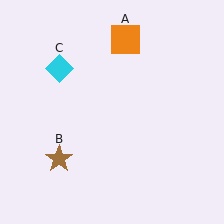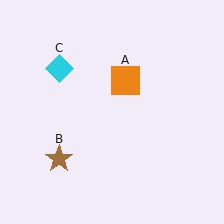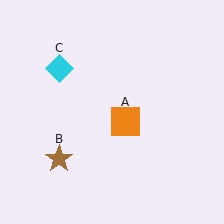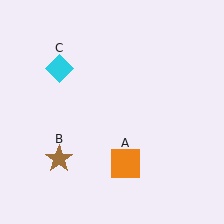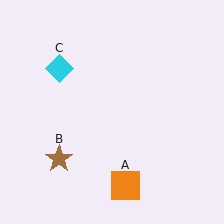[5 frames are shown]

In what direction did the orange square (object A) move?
The orange square (object A) moved down.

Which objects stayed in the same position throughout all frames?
Brown star (object B) and cyan diamond (object C) remained stationary.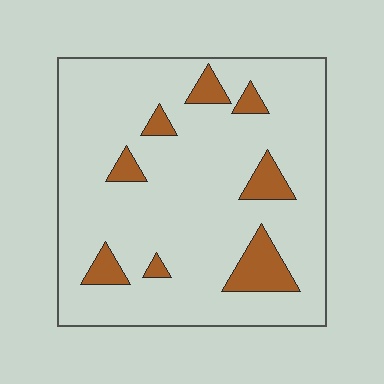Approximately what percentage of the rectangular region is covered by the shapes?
Approximately 10%.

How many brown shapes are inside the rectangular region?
8.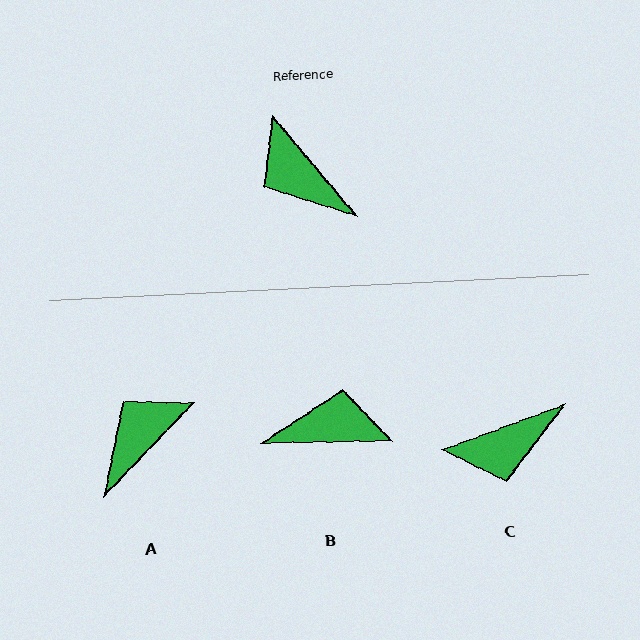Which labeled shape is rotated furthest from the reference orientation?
B, about 129 degrees away.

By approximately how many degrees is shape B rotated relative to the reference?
Approximately 129 degrees clockwise.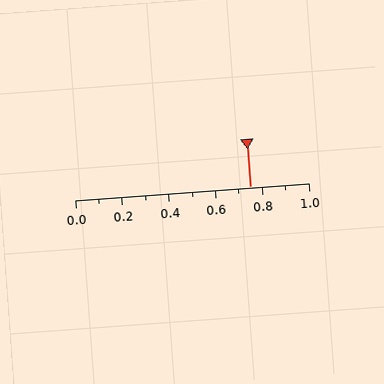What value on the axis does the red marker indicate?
The marker indicates approximately 0.75.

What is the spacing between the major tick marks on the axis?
The major ticks are spaced 0.2 apart.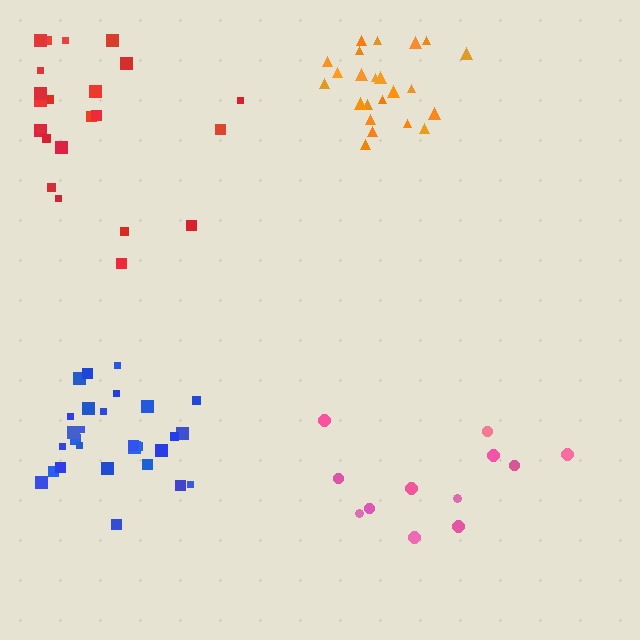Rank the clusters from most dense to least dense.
blue, orange, red, pink.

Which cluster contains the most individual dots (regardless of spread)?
Blue (28).